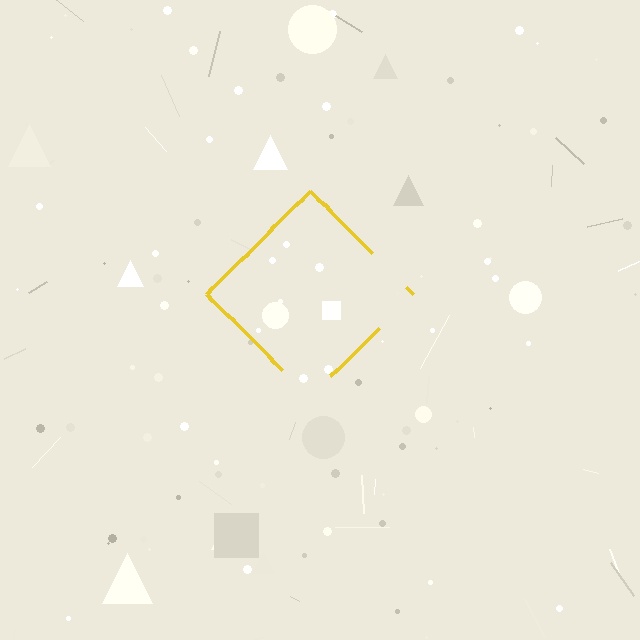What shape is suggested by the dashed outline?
The dashed outline suggests a diamond.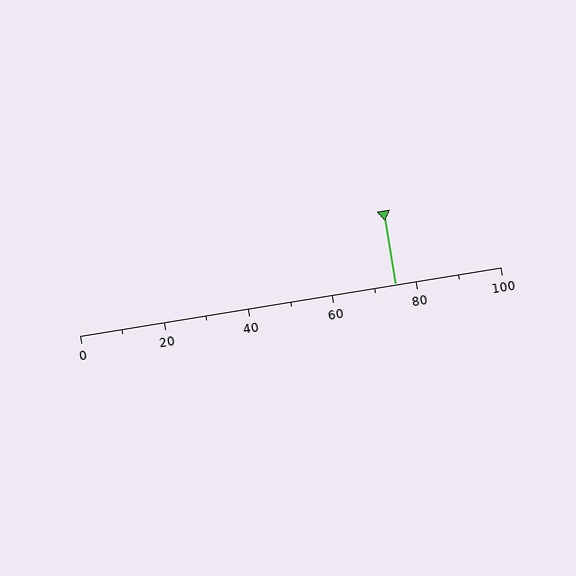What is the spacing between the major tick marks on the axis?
The major ticks are spaced 20 apart.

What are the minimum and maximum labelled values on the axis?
The axis runs from 0 to 100.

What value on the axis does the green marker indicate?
The marker indicates approximately 75.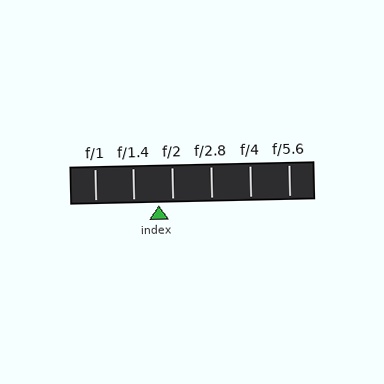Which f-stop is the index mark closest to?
The index mark is closest to f/2.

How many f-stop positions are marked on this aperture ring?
There are 6 f-stop positions marked.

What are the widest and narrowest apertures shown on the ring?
The widest aperture shown is f/1 and the narrowest is f/5.6.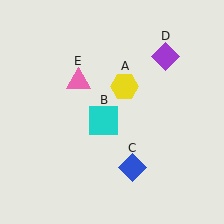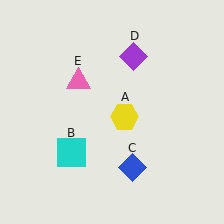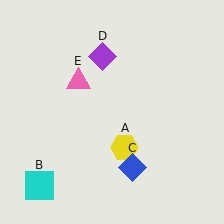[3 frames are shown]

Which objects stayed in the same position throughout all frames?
Blue diamond (object C) and pink triangle (object E) remained stationary.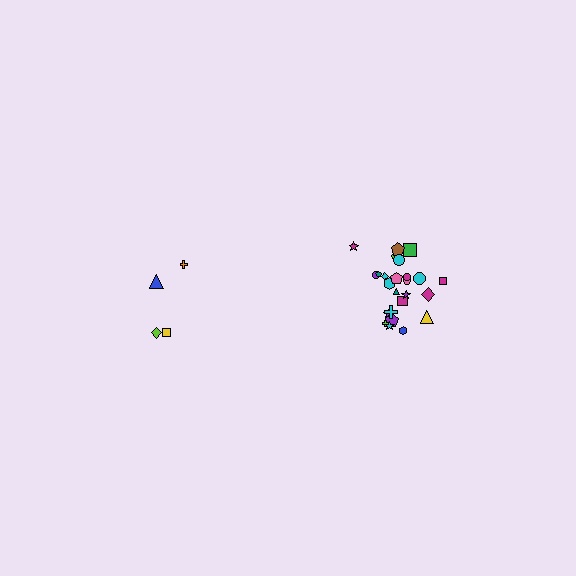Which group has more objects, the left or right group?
The right group.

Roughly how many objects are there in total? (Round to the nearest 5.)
Roughly 30 objects in total.